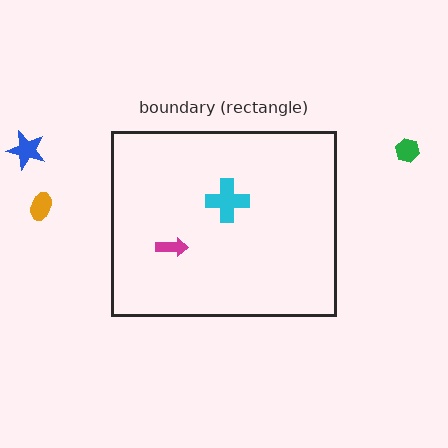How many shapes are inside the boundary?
2 inside, 3 outside.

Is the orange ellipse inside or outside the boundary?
Outside.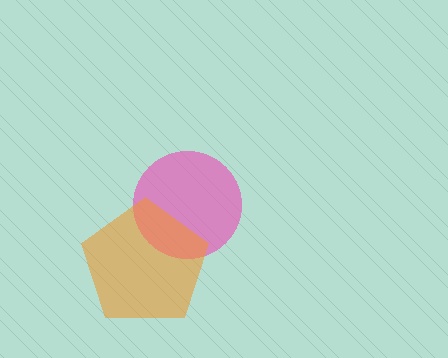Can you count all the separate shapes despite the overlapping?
Yes, there are 2 separate shapes.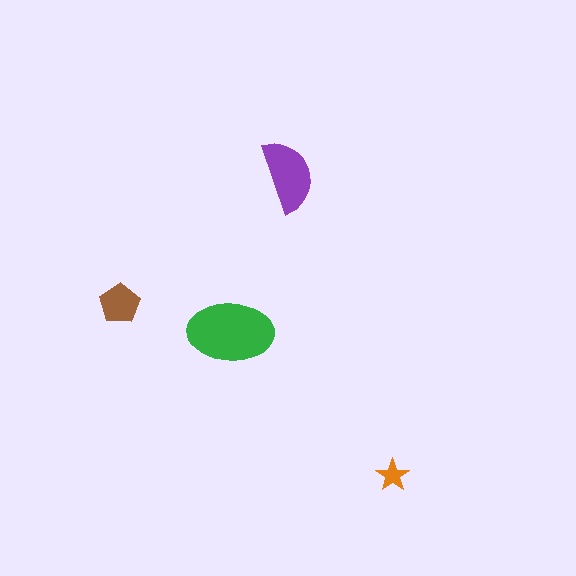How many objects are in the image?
There are 4 objects in the image.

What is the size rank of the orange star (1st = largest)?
4th.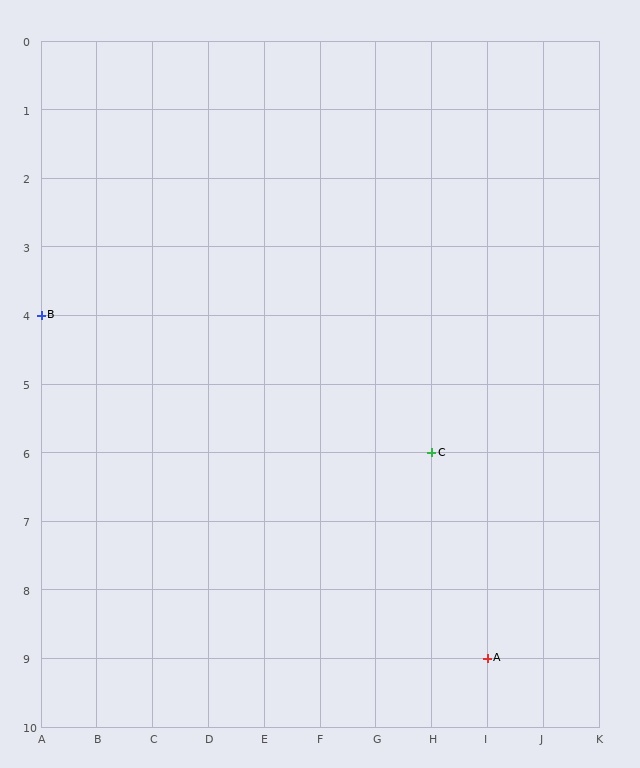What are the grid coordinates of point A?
Point A is at grid coordinates (I, 9).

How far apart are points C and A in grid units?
Points C and A are 1 column and 3 rows apart (about 3.2 grid units diagonally).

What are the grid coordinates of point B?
Point B is at grid coordinates (A, 4).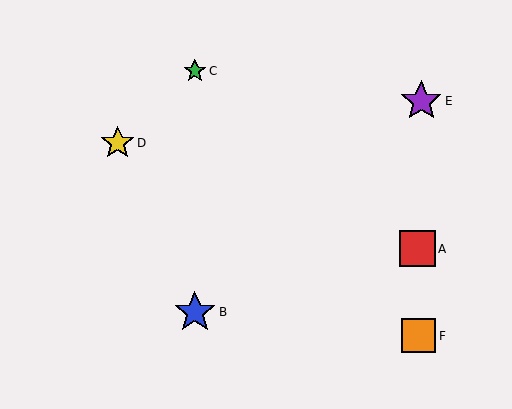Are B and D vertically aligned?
No, B is at x≈195 and D is at x≈118.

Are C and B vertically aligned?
Yes, both are at x≈195.